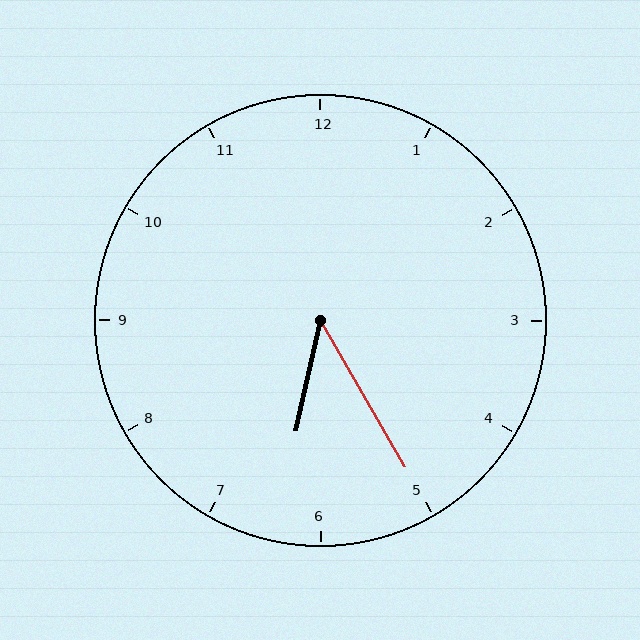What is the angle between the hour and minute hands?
Approximately 42 degrees.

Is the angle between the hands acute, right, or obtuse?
It is acute.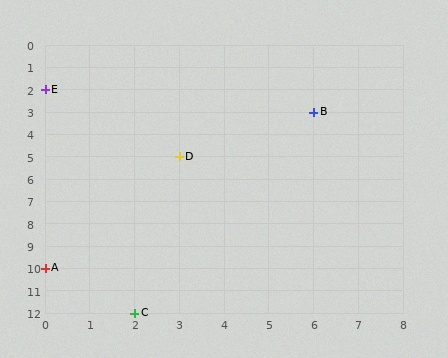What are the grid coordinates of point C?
Point C is at grid coordinates (2, 12).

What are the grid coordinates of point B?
Point B is at grid coordinates (6, 3).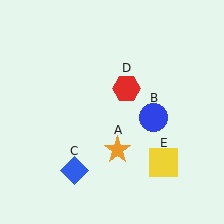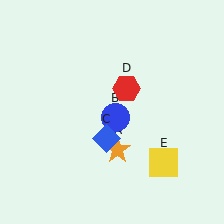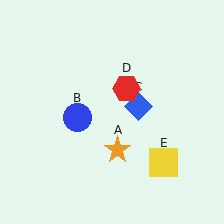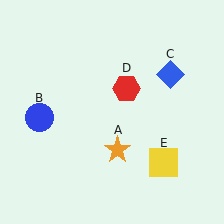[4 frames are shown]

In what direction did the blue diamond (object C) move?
The blue diamond (object C) moved up and to the right.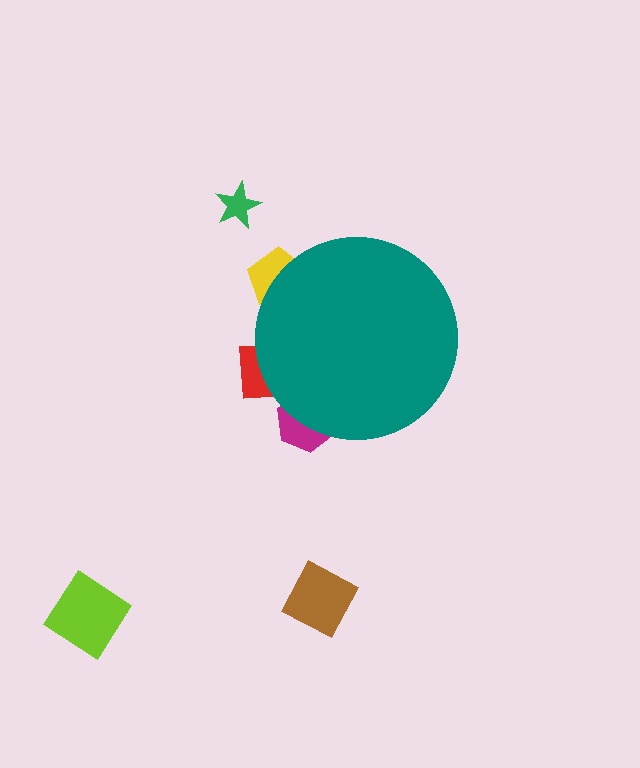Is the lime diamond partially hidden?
No, the lime diamond is fully visible.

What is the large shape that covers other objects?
A teal circle.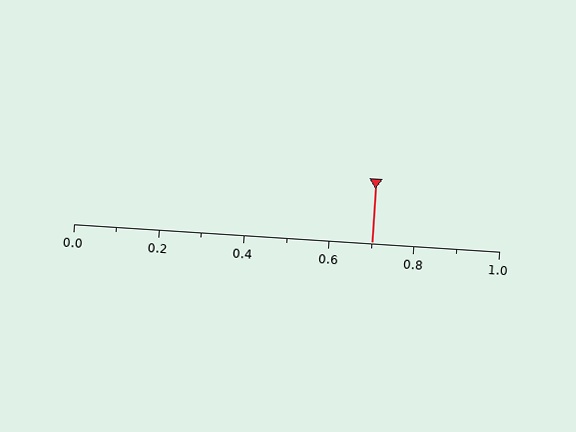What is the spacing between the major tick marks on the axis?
The major ticks are spaced 0.2 apart.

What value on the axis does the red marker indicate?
The marker indicates approximately 0.7.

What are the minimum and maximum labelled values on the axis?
The axis runs from 0.0 to 1.0.